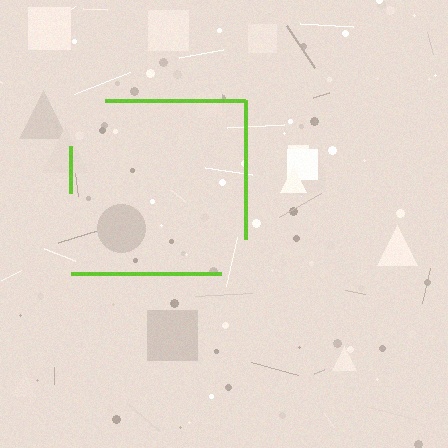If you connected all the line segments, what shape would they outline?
They would outline a square.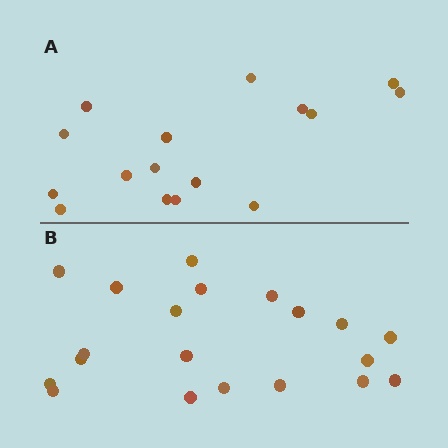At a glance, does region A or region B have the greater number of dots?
Region B (the bottom region) has more dots.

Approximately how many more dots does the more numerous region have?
Region B has about 4 more dots than region A.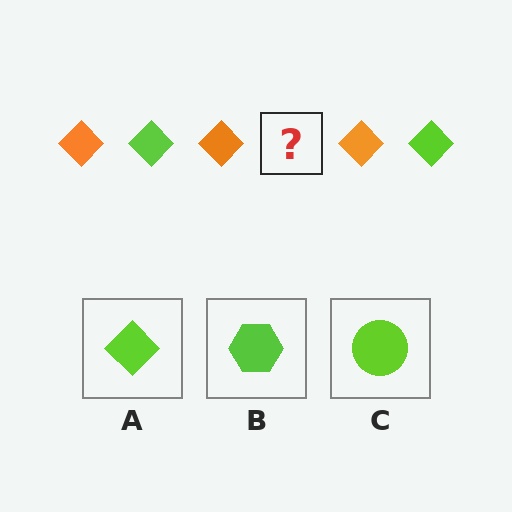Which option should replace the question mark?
Option A.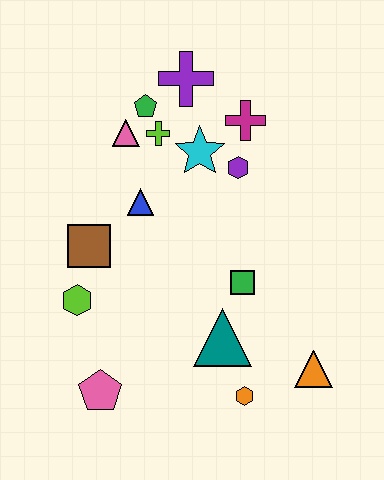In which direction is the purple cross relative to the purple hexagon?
The purple cross is above the purple hexagon.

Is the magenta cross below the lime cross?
No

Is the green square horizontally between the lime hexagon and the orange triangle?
Yes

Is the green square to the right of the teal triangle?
Yes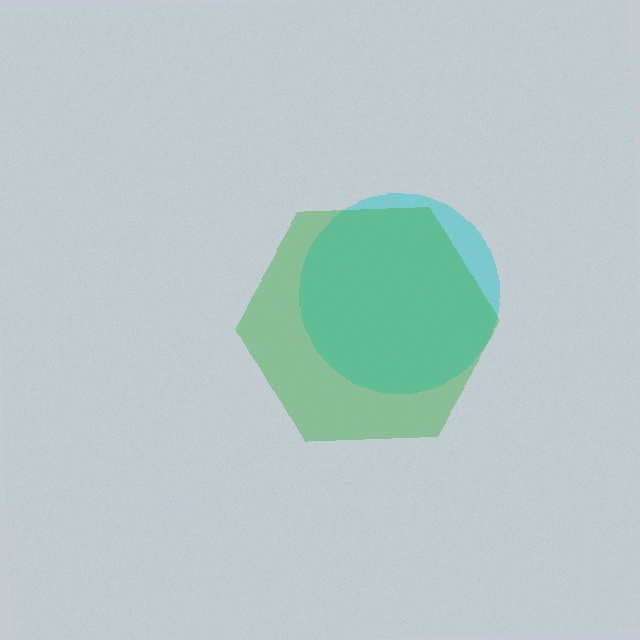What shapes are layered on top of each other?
The layered shapes are: a cyan circle, a green hexagon.